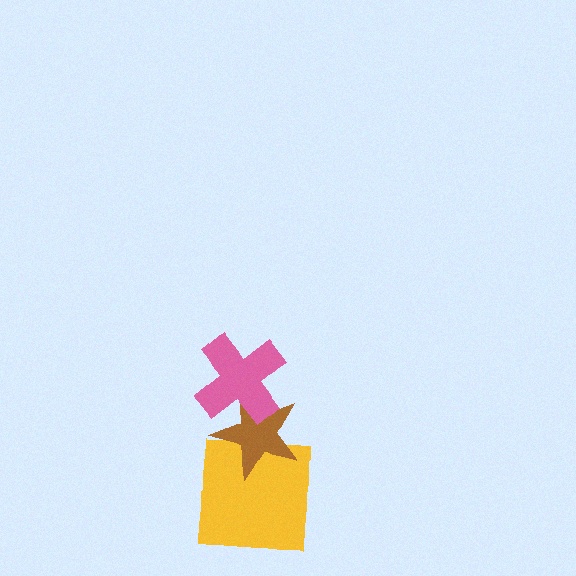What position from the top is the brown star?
The brown star is 2nd from the top.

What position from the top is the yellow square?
The yellow square is 3rd from the top.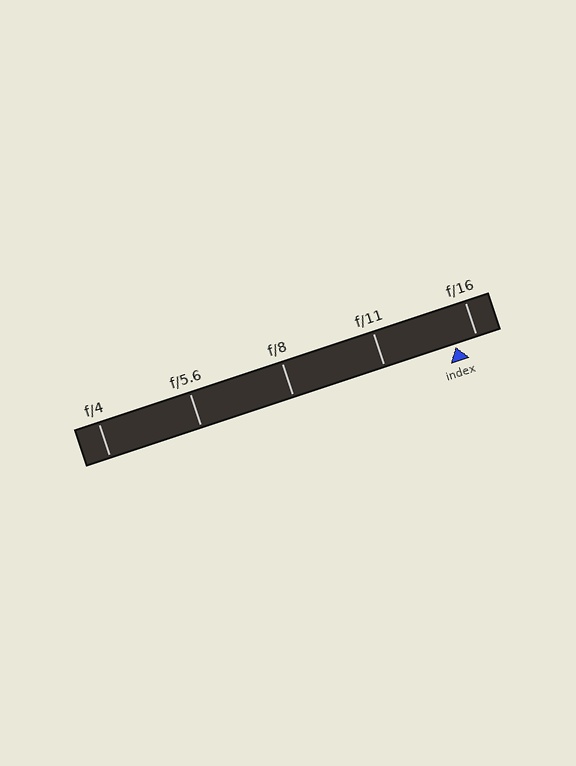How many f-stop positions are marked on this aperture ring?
There are 5 f-stop positions marked.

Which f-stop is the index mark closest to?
The index mark is closest to f/16.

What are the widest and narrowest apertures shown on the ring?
The widest aperture shown is f/4 and the narrowest is f/16.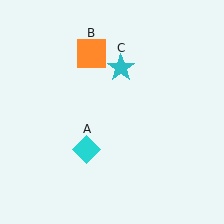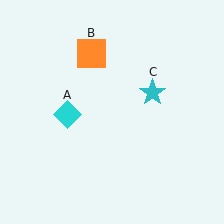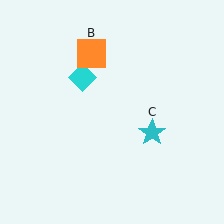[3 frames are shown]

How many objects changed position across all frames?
2 objects changed position: cyan diamond (object A), cyan star (object C).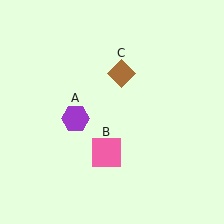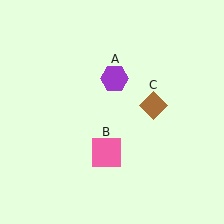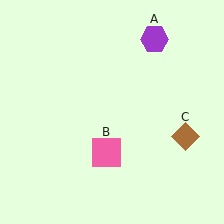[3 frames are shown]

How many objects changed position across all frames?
2 objects changed position: purple hexagon (object A), brown diamond (object C).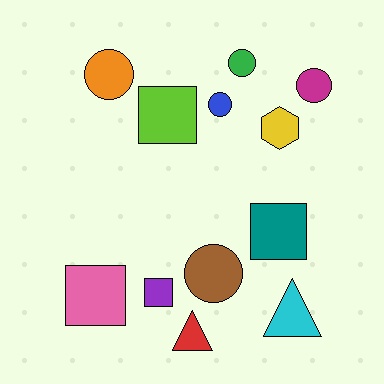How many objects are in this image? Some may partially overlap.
There are 12 objects.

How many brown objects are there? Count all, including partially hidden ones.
There is 1 brown object.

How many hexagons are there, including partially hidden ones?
There is 1 hexagon.